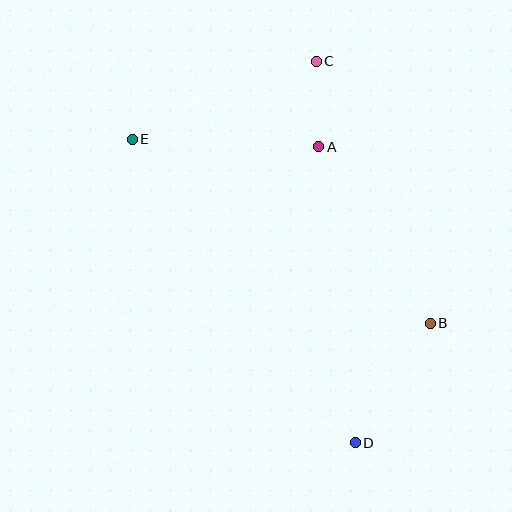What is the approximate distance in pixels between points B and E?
The distance between B and E is approximately 350 pixels.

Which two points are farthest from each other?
Points C and D are farthest from each other.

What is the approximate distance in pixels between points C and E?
The distance between C and E is approximately 200 pixels.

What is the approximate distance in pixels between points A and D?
The distance between A and D is approximately 299 pixels.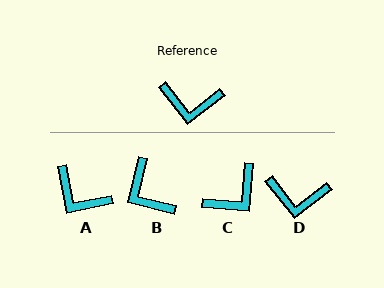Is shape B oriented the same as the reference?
No, it is off by about 52 degrees.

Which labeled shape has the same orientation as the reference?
D.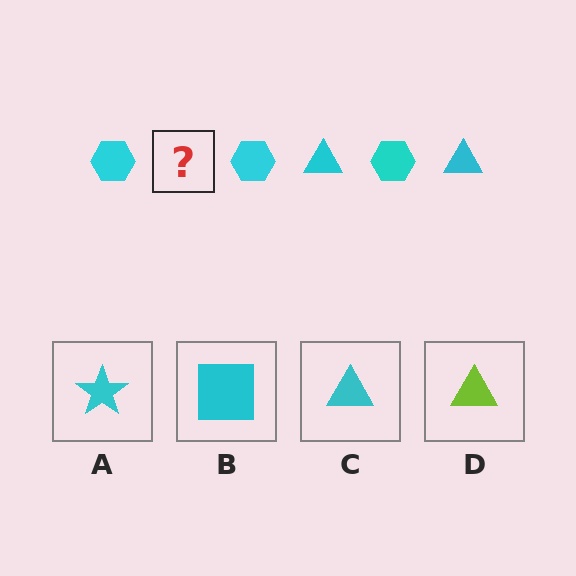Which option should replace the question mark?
Option C.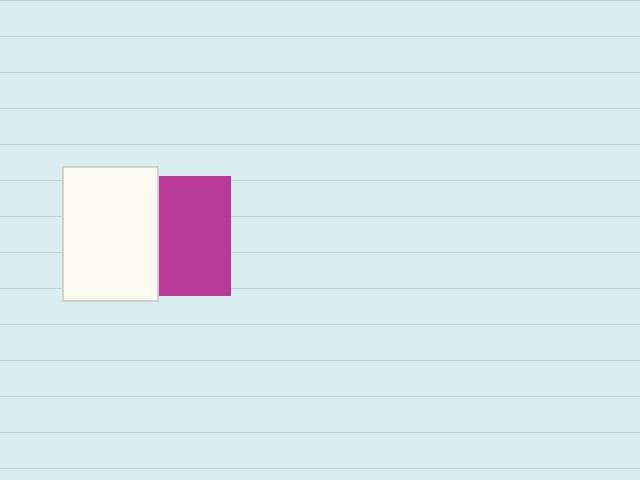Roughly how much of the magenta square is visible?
About half of it is visible (roughly 60%).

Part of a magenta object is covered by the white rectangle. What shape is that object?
It is a square.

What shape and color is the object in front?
The object in front is a white rectangle.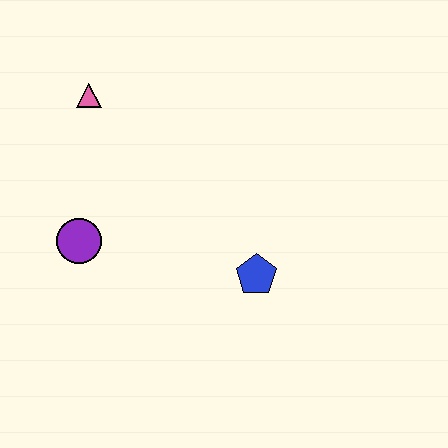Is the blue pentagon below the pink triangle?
Yes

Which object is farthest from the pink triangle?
The blue pentagon is farthest from the pink triangle.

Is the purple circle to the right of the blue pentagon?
No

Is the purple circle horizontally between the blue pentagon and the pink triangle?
No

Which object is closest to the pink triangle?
The purple circle is closest to the pink triangle.